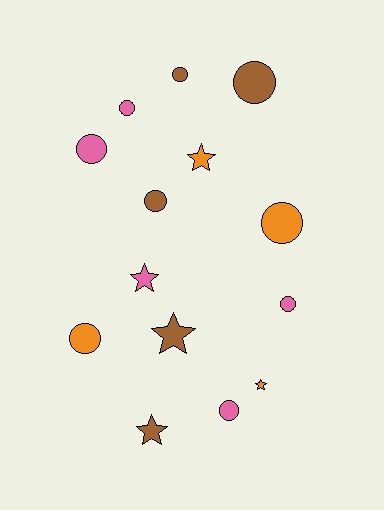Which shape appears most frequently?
Circle, with 9 objects.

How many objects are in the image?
There are 14 objects.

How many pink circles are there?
There are 4 pink circles.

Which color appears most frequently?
Brown, with 5 objects.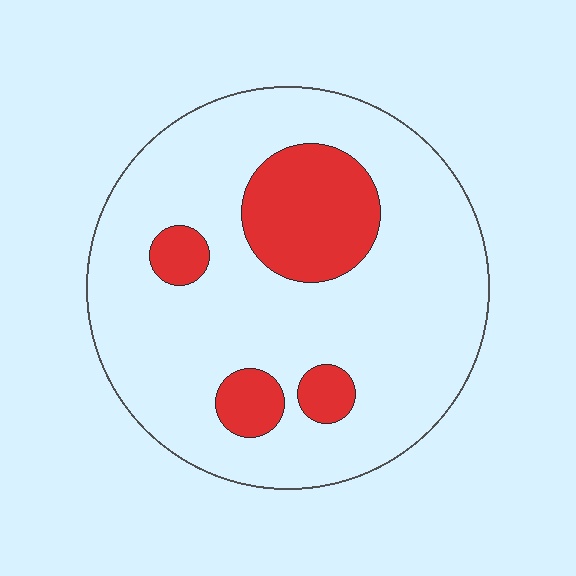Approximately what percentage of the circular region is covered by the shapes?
Approximately 20%.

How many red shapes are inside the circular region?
4.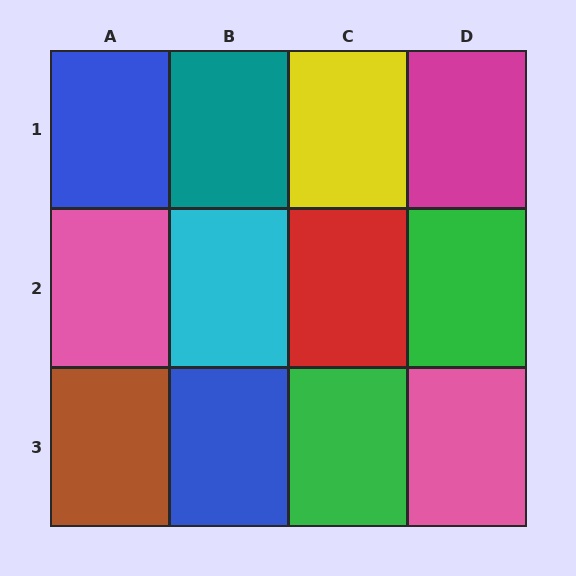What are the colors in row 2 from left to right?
Pink, cyan, red, green.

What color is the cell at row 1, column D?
Magenta.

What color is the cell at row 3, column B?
Blue.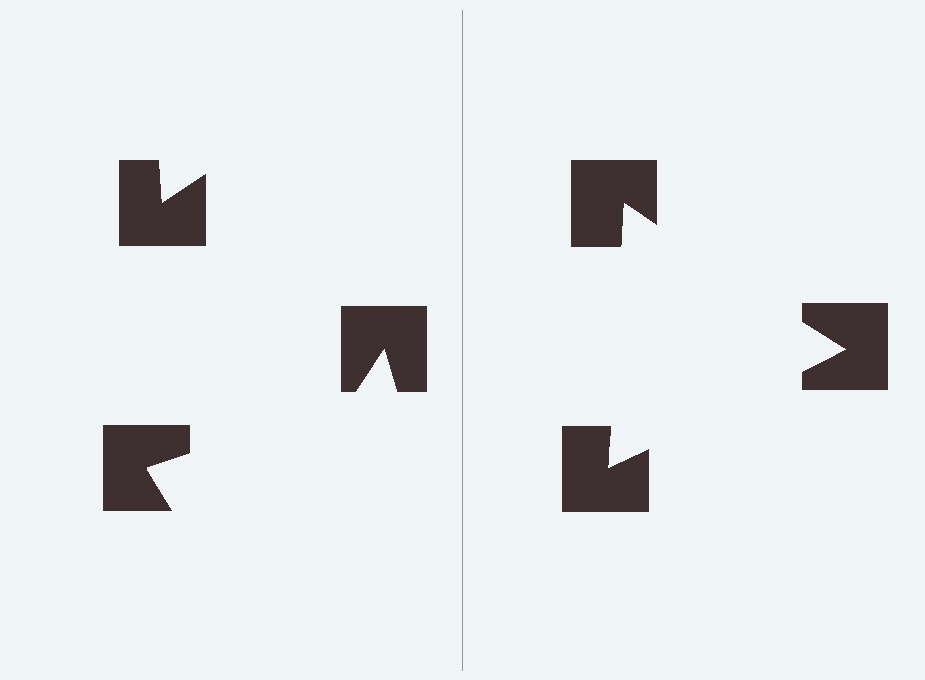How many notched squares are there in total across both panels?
6 — 3 on each side.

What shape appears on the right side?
An illusory triangle.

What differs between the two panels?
The notched squares are positioned identically on both sides; only the wedge orientations differ. On the right they align to a triangle; on the left they are misaligned.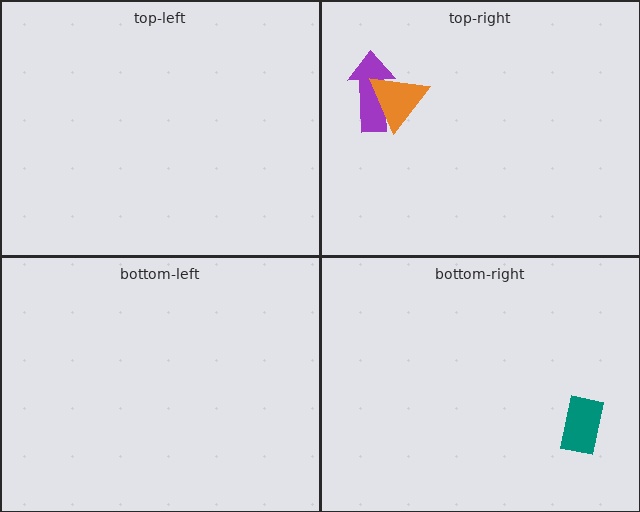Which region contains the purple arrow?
The top-right region.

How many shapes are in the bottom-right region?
1.